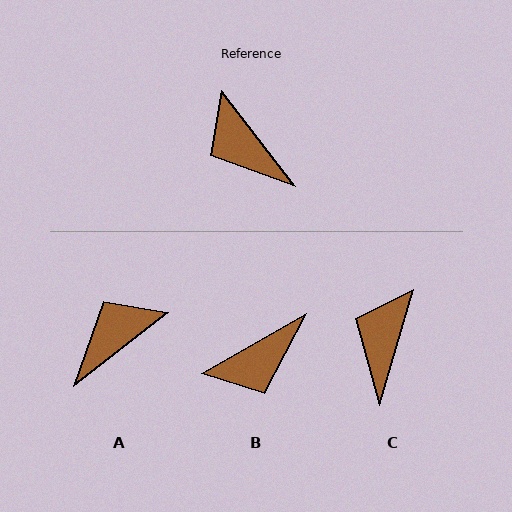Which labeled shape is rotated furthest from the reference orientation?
A, about 90 degrees away.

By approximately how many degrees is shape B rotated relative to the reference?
Approximately 82 degrees counter-clockwise.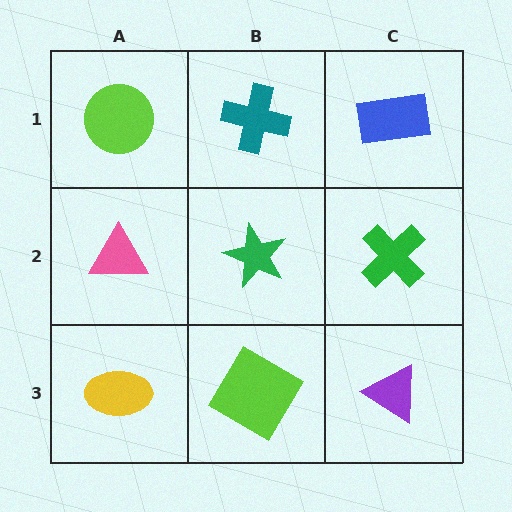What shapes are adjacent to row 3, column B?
A green star (row 2, column B), a yellow ellipse (row 3, column A), a purple triangle (row 3, column C).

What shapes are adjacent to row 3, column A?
A pink triangle (row 2, column A), a lime diamond (row 3, column B).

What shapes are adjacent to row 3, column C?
A green cross (row 2, column C), a lime diamond (row 3, column B).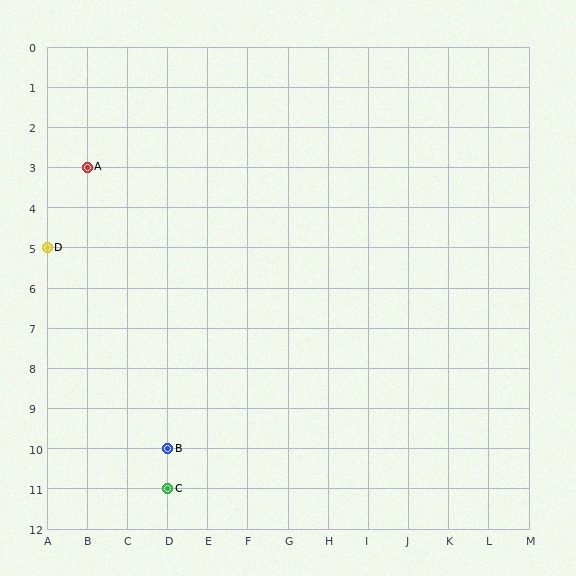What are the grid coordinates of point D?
Point D is at grid coordinates (A, 5).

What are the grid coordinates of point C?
Point C is at grid coordinates (D, 11).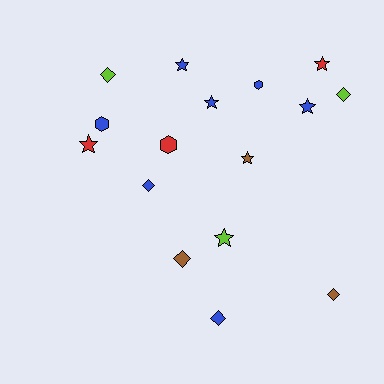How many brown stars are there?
There is 1 brown star.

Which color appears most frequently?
Blue, with 7 objects.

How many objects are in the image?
There are 16 objects.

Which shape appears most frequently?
Star, with 7 objects.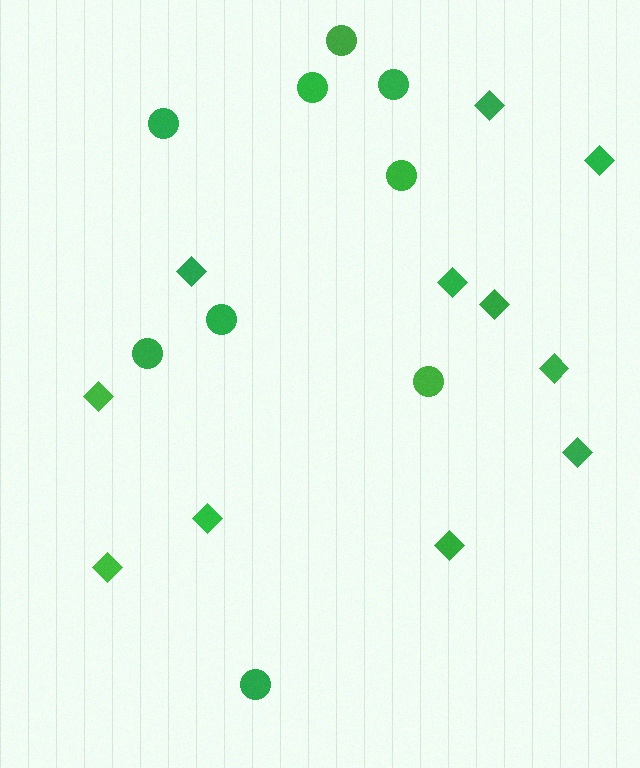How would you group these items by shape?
There are 2 groups: one group of circles (9) and one group of diamonds (11).